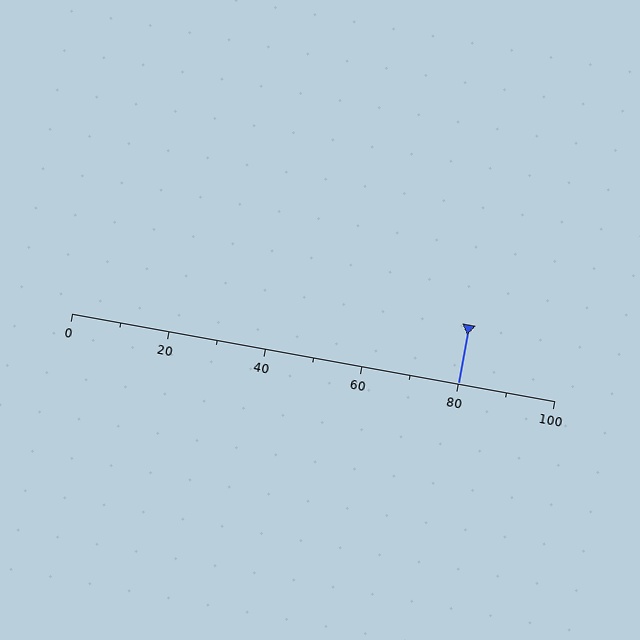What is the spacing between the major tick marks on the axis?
The major ticks are spaced 20 apart.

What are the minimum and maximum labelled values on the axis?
The axis runs from 0 to 100.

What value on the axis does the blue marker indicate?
The marker indicates approximately 80.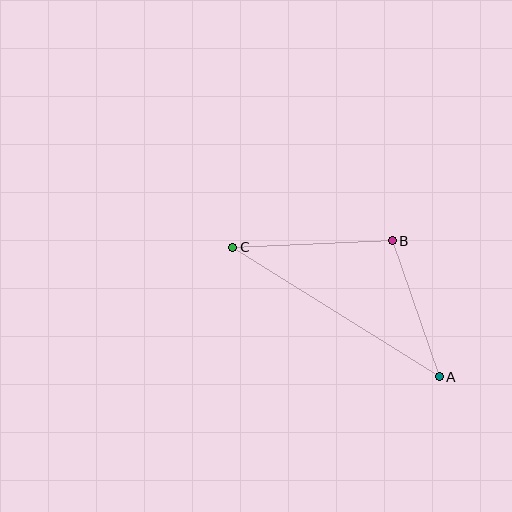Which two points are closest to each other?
Points A and B are closest to each other.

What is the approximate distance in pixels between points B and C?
The distance between B and C is approximately 159 pixels.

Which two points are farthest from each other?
Points A and C are farthest from each other.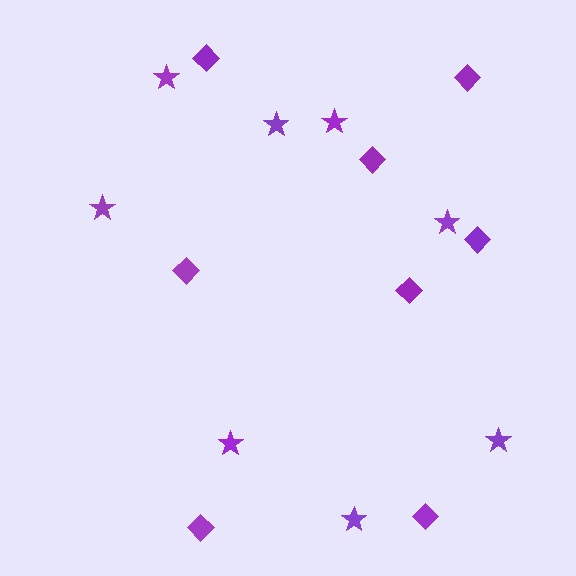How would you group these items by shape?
There are 2 groups: one group of diamonds (8) and one group of stars (8).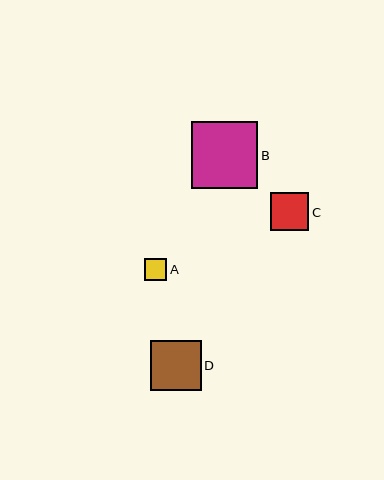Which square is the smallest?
Square A is the smallest with a size of approximately 23 pixels.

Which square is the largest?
Square B is the largest with a size of approximately 66 pixels.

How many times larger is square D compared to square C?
Square D is approximately 1.3 times the size of square C.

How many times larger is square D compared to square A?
Square D is approximately 2.2 times the size of square A.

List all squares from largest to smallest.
From largest to smallest: B, D, C, A.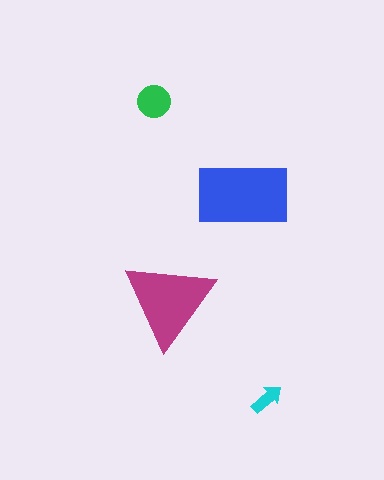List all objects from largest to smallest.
The blue rectangle, the magenta triangle, the green circle, the cyan arrow.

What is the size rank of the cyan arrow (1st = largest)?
4th.